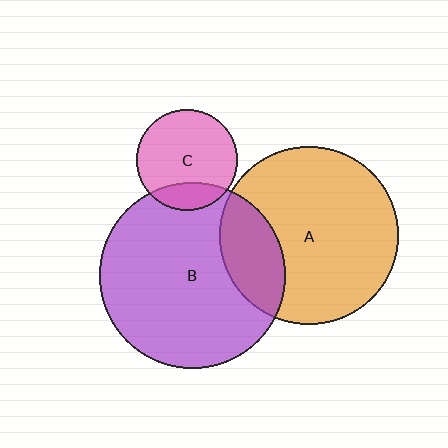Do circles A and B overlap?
Yes.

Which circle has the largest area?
Circle B (purple).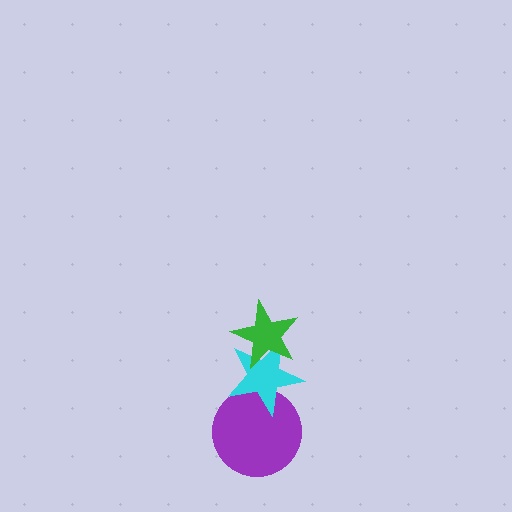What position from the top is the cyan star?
The cyan star is 2nd from the top.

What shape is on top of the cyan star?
The green star is on top of the cyan star.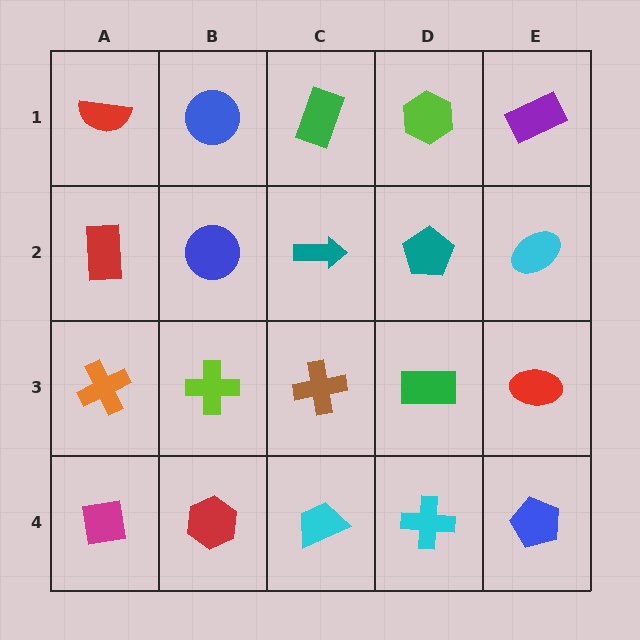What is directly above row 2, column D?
A lime hexagon.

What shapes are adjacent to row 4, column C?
A brown cross (row 3, column C), a red hexagon (row 4, column B), a cyan cross (row 4, column D).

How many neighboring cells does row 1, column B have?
3.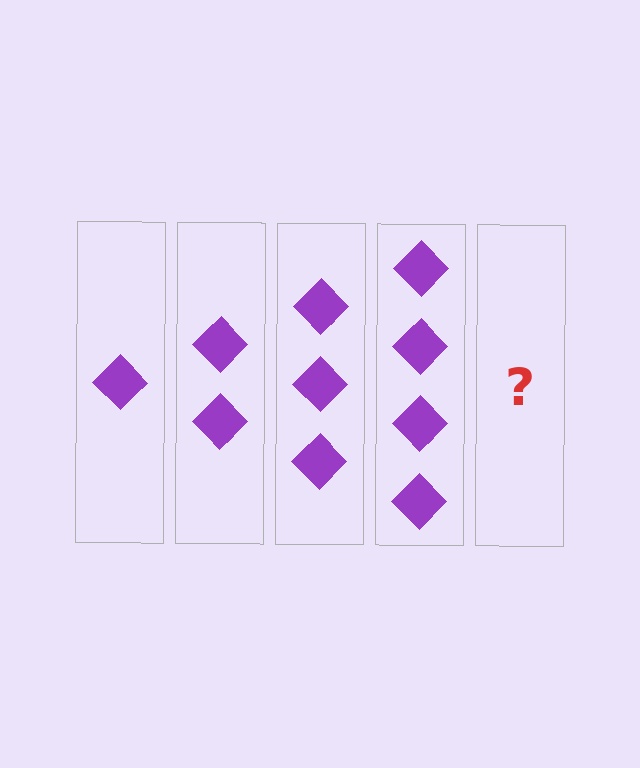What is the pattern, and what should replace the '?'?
The pattern is that each step adds one more diamond. The '?' should be 5 diamonds.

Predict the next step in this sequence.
The next step is 5 diamonds.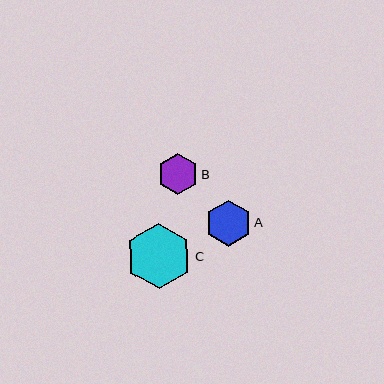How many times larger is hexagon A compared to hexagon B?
Hexagon A is approximately 1.1 times the size of hexagon B.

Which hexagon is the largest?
Hexagon C is the largest with a size of approximately 66 pixels.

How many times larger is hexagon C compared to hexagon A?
Hexagon C is approximately 1.4 times the size of hexagon A.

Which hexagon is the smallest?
Hexagon B is the smallest with a size of approximately 41 pixels.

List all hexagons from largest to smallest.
From largest to smallest: C, A, B.